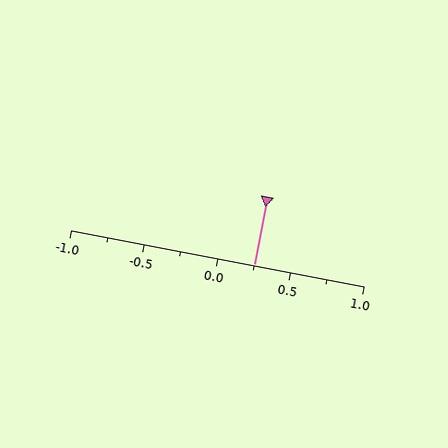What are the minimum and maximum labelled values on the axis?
The axis runs from -1.0 to 1.0.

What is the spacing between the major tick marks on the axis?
The major ticks are spaced 0.5 apart.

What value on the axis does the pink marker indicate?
The marker indicates approximately 0.25.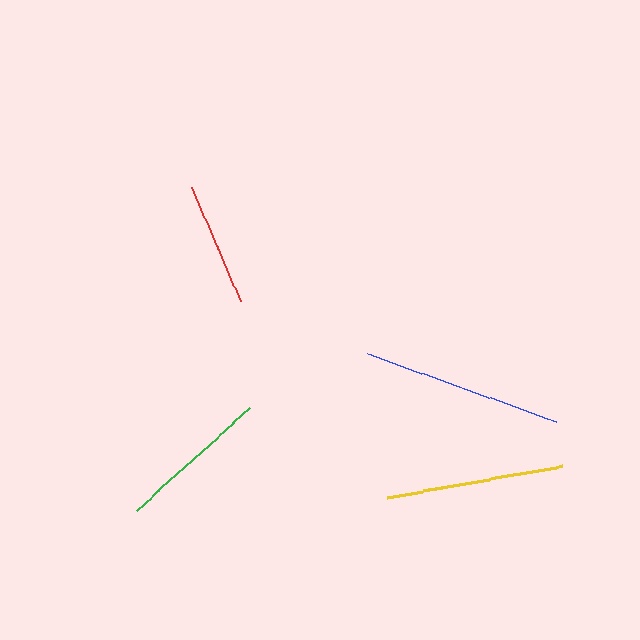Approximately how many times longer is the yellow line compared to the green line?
The yellow line is approximately 1.2 times the length of the green line.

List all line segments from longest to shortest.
From longest to shortest: blue, yellow, green, red.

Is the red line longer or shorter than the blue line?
The blue line is longer than the red line.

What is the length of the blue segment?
The blue segment is approximately 200 pixels long.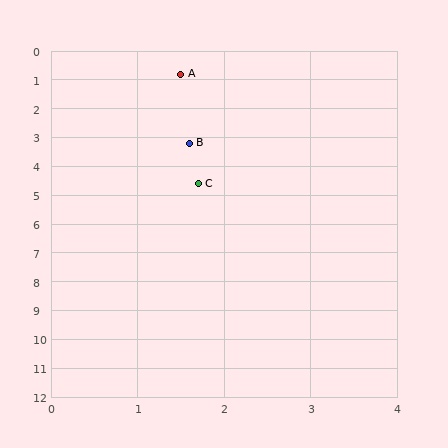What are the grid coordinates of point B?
Point B is at approximately (1.6, 3.2).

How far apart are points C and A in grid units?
Points C and A are about 3.8 grid units apart.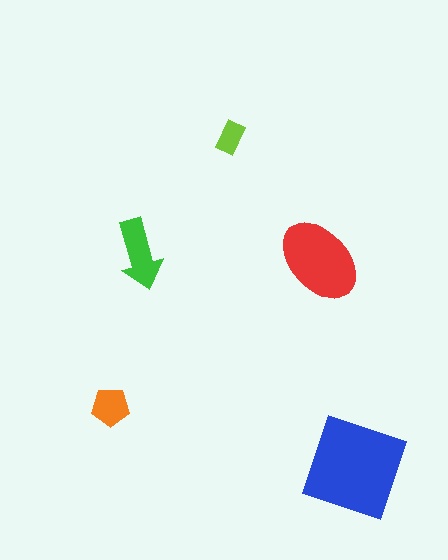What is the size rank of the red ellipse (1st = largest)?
2nd.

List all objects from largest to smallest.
The blue square, the red ellipse, the green arrow, the orange pentagon, the lime rectangle.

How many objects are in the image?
There are 5 objects in the image.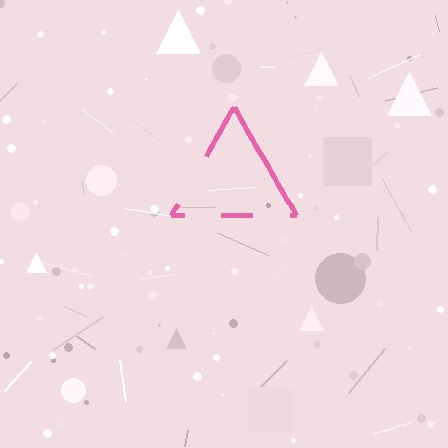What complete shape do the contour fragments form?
The contour fragments form a triangle.